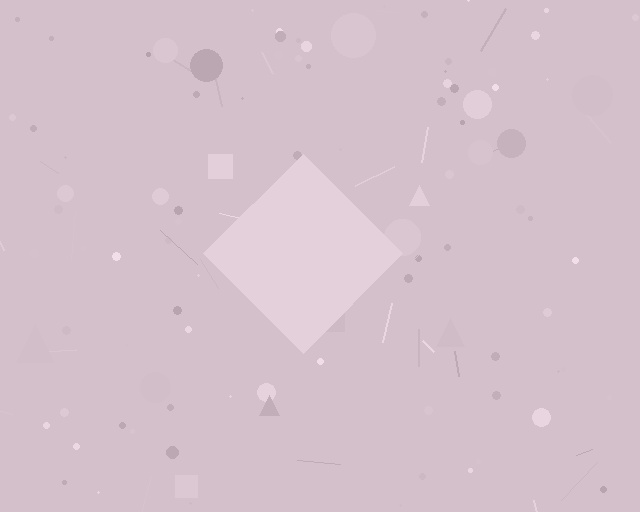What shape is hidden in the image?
A diamond is hidden in the image.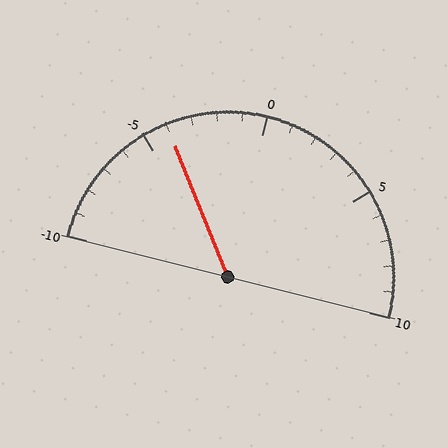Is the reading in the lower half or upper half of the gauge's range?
The reading is in the lower half of the range (-10 to 10).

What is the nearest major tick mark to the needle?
The nearest major tick mark is -5.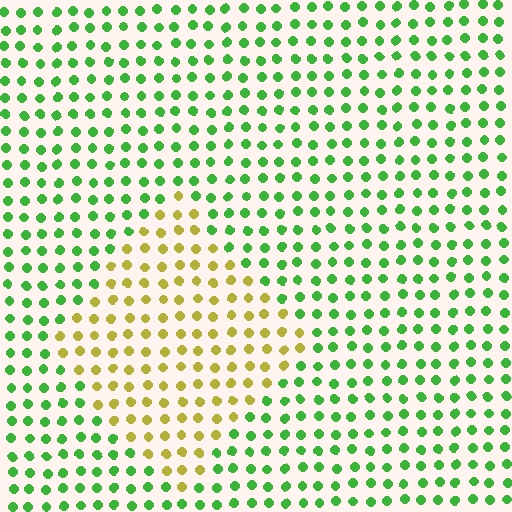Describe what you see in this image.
The image is filled with small green elements in a uniform arrangement. A diamond-shaped region is visible where the elements are tinted to a slightly different hue, forming a subtle color boundary.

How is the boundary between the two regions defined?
The boundary is defined purely by a slight shift in hue (about 61 degrees). Spacing, size, and orientation are identical on both sides.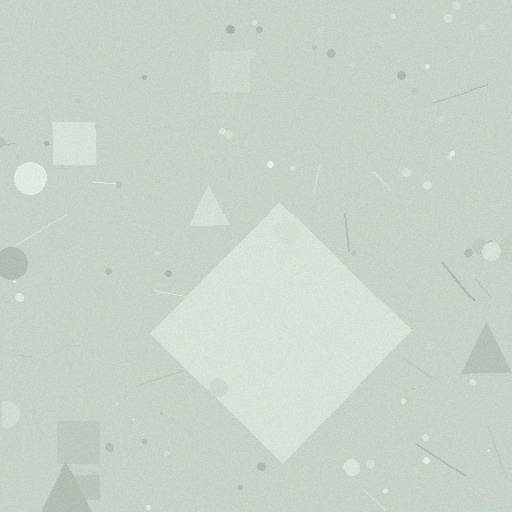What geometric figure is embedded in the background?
A diamond is embedded in the background.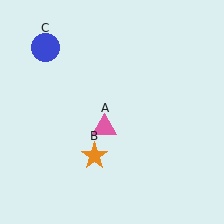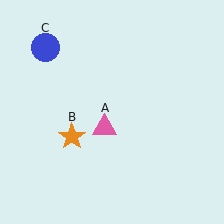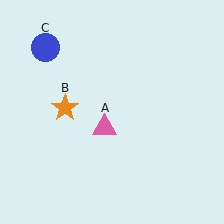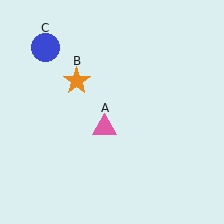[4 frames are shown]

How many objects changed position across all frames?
1 object changed position: orange star (object B).